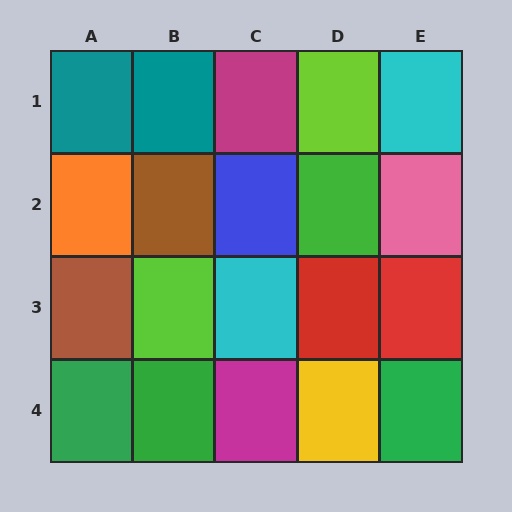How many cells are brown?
2 cells are brown.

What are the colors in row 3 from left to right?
Brown, lime, cyan, red, red.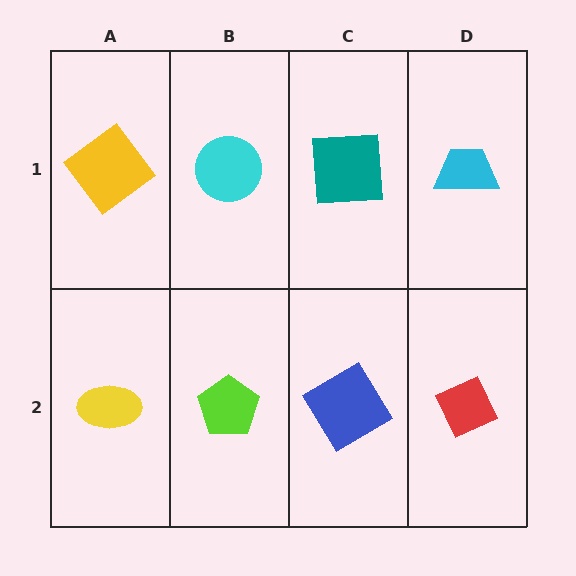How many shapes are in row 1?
4 shapes.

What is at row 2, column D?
A red diamond.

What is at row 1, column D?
A cyan trapezoid.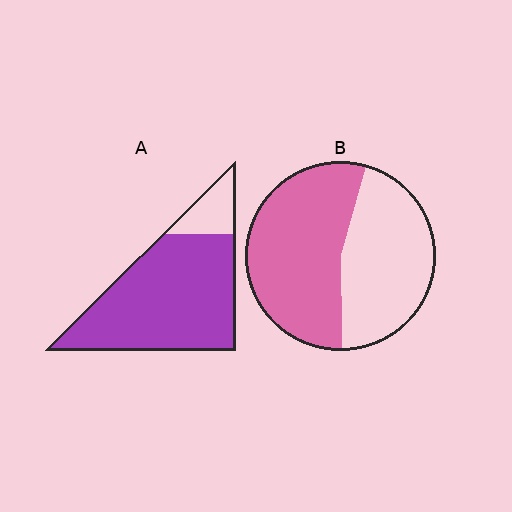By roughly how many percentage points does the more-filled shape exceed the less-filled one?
By roughly 30 percentage points (A over B).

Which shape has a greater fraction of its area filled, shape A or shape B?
Shape A.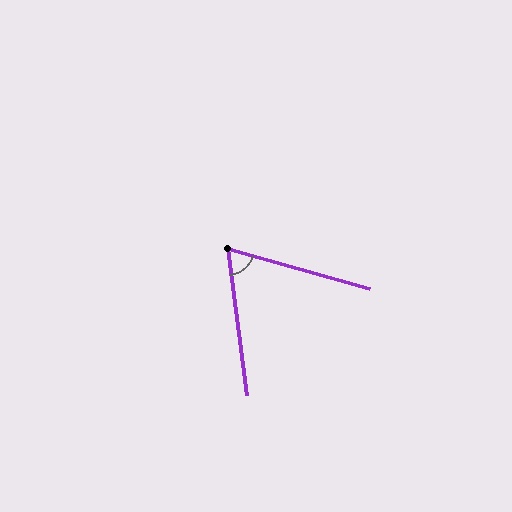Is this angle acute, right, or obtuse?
It is acute.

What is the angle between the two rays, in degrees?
Approximately 67 degrees.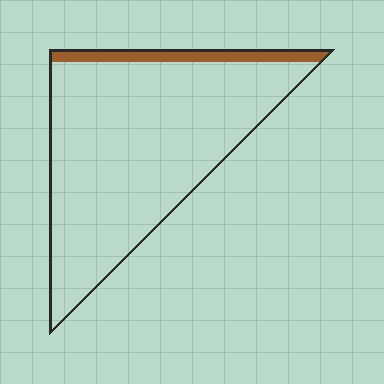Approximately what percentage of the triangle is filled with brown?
Approximately 10%.